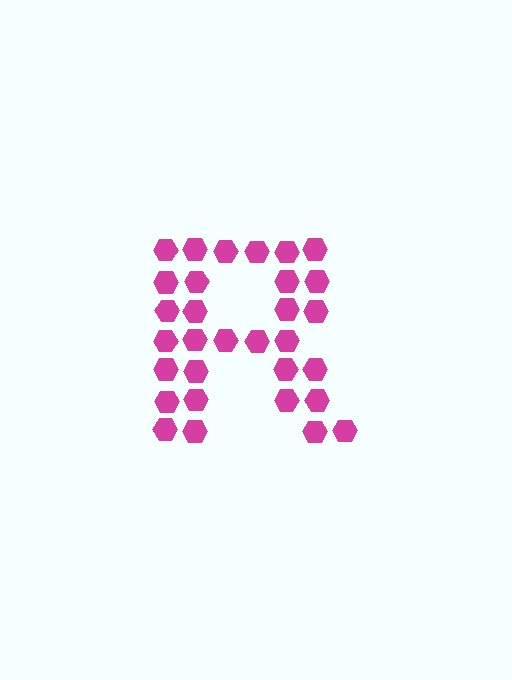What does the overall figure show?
The overall figure shows the letter R.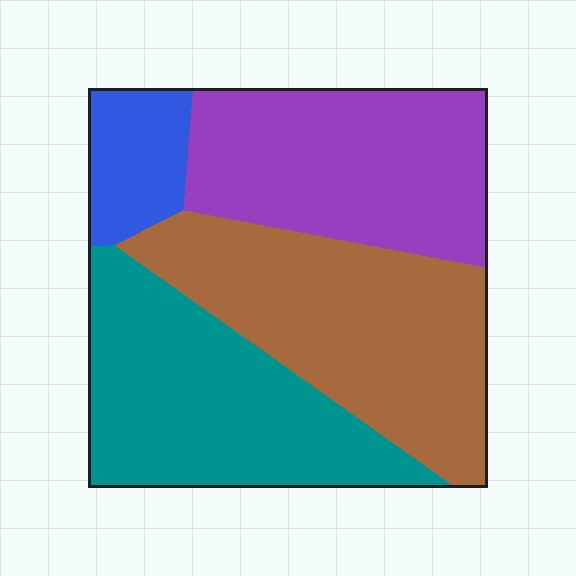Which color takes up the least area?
Blue, at roughly 10%.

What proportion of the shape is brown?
Brown covers 33% of the shape.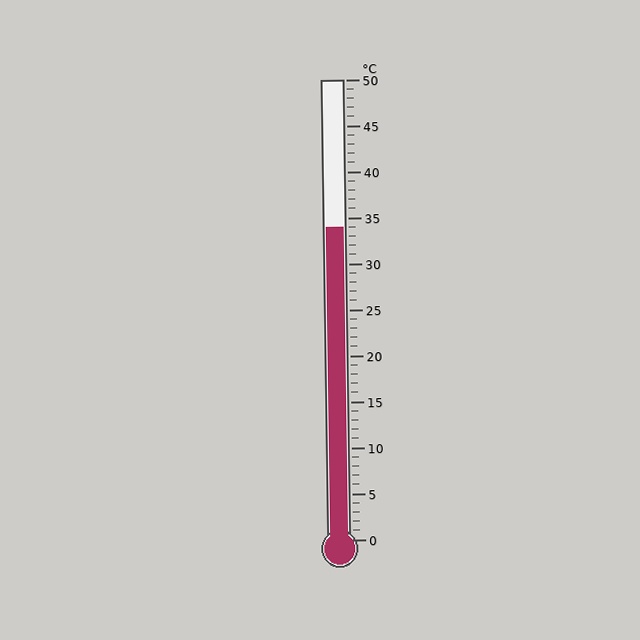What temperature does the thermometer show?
The thermometer shows approximately 34°C.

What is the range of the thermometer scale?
The thermometer scale ranges from 0°C to 50°C.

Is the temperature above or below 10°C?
The temperature is above 10°C.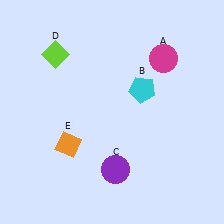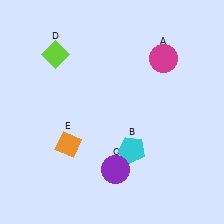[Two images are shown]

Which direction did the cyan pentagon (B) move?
The cyan pentagon (B) moved down.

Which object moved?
The cyan pentagon (B) moved down.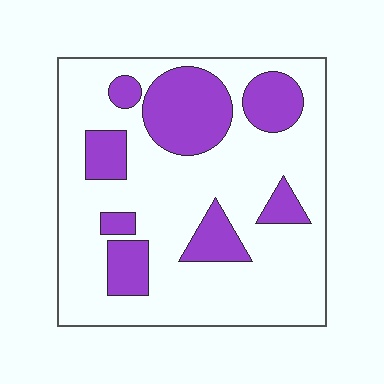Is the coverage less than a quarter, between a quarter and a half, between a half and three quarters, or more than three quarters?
Between a quarter and a half.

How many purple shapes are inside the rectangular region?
8.